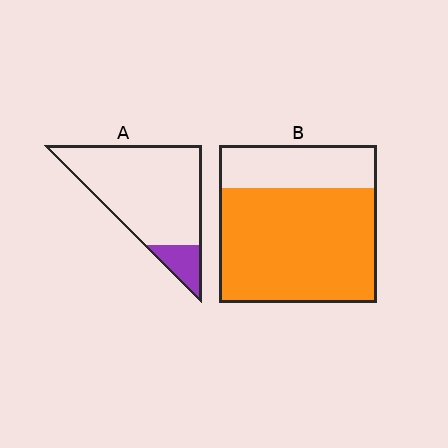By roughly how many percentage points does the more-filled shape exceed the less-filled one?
By roughly 60 percentage points (B over A).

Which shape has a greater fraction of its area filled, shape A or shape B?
Shape B.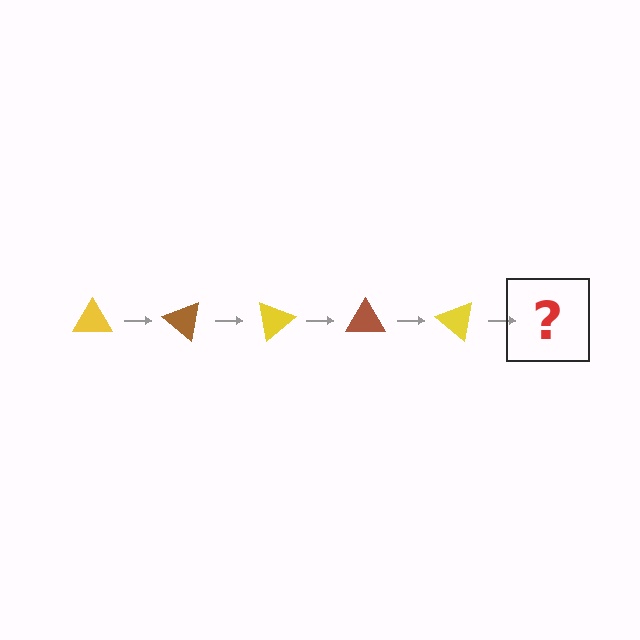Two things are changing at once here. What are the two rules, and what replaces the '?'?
The two rules are that it rotates 40 degrees each step and the color cycles through yellow and brown. The '?' should be a brown triangle, rotated 200 degrees from the start.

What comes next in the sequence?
The next element should be a brown triangle, rotated 200 degrees from the start.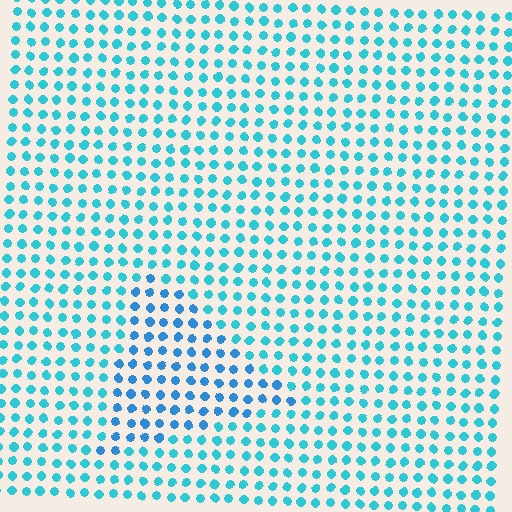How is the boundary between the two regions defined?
The boundary is defined purely by a slight shift in hue (about 22 degrees). Spacing, size, and orientation are identical on both sides.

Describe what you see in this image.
The image is filled with small cyan elements in a uniform arrangement. A triangle-shaped region is visible where the elements are tinted to a slightly different hue, forming a subtle color boundary.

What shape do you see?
I see a triangle.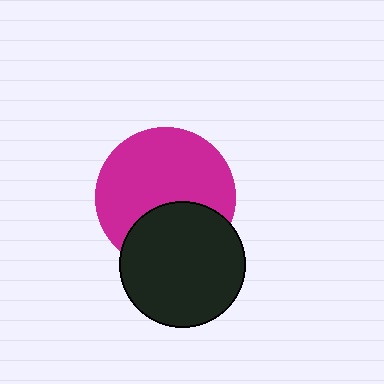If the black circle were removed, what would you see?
You would see the complete magenta circle.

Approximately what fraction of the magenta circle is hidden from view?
Roughly 33% of the magenta circle is hidden behind the black circle.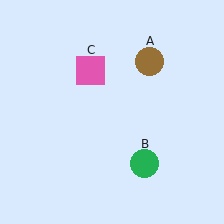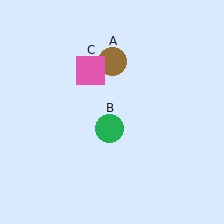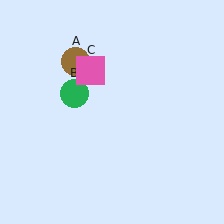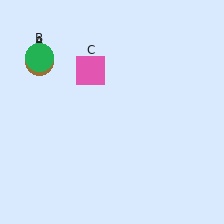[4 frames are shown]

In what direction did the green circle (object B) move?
The green circle (object B) moved up and to the left.